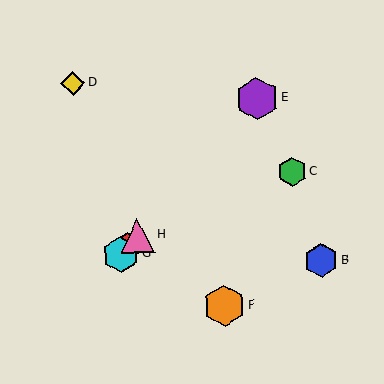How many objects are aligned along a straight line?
4 objects (A, E, G, H) are aligned along a straight line.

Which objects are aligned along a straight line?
Objects A, E, G, H are aligned along a straight line.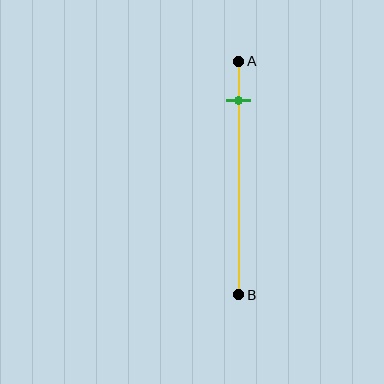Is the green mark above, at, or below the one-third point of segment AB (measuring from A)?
The green mark is above the one-third point of segment AB.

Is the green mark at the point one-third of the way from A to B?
No, the mark is at about 15% from A, not at the 33% one-third point.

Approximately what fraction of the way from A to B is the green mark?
The green mark is approximately 15% of the way from A to B.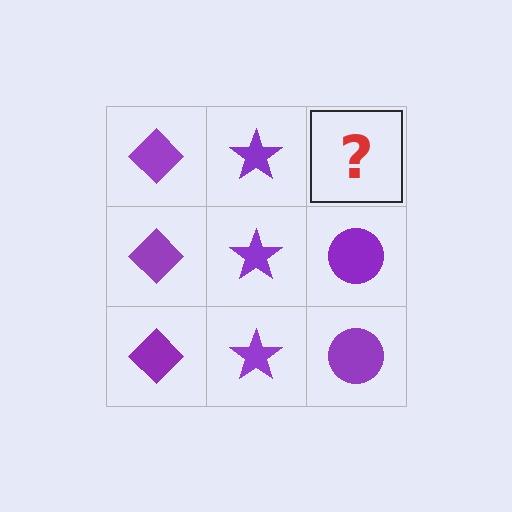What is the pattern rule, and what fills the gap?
The rule is that each column has a consistent shape. The gap should be filled with a purple circle.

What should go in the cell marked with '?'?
The missing cell should contain a purple circle.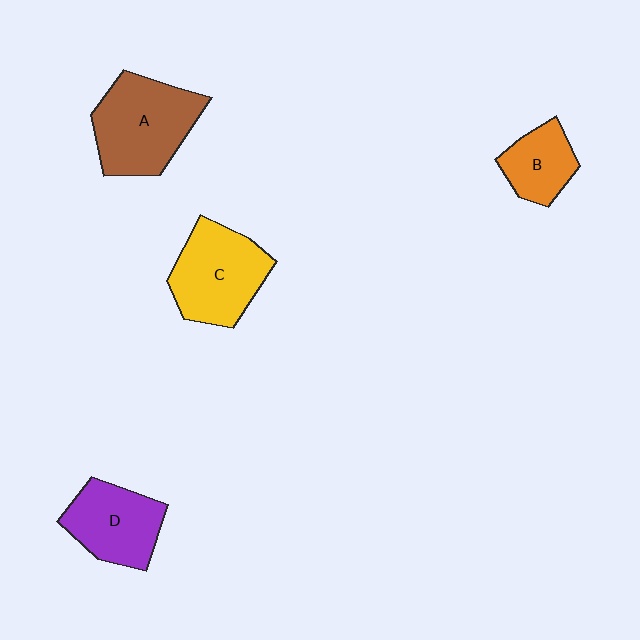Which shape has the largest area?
Shape A (brown).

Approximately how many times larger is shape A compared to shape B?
Approximately 1.9 times.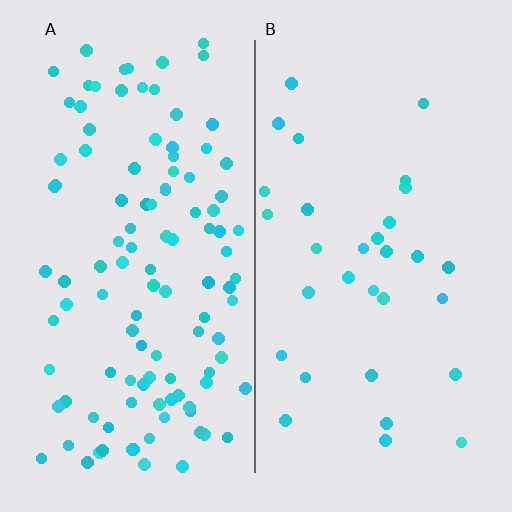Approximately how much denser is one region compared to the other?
Approximately 3.5× — region A over region B.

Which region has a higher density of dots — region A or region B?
A (the left).